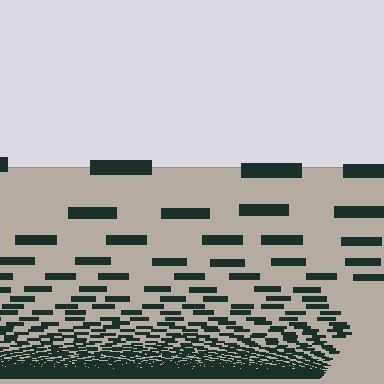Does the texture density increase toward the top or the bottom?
Density increases toward the bottom.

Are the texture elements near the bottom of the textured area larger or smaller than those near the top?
Smaller. The gradient is inverted — elements near the bottom are smaller and denser.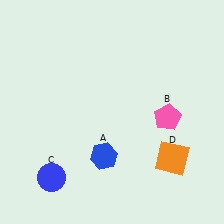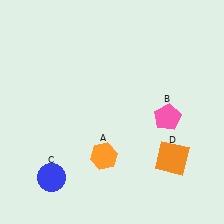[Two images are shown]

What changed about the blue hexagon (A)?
In Image 1, A is blue. In Image 2, it changed to orange.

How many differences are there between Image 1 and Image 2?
There is 1 difference between the two images.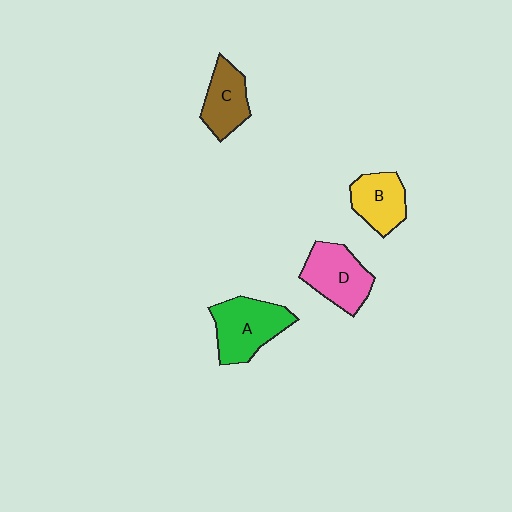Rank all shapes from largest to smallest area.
From largest to smallest: A (green), D (pink), C (brown), B (yellow).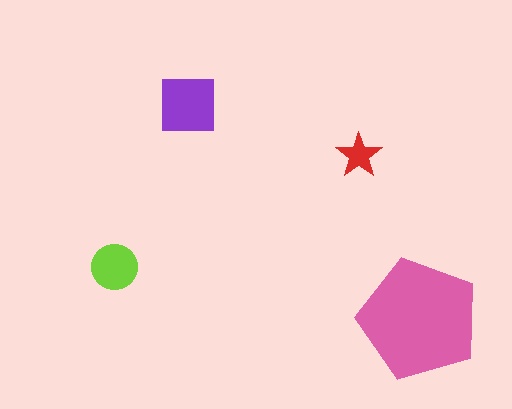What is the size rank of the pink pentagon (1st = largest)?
1st.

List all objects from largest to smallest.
The pink pentagon, the purple square, the lime circle, the red star.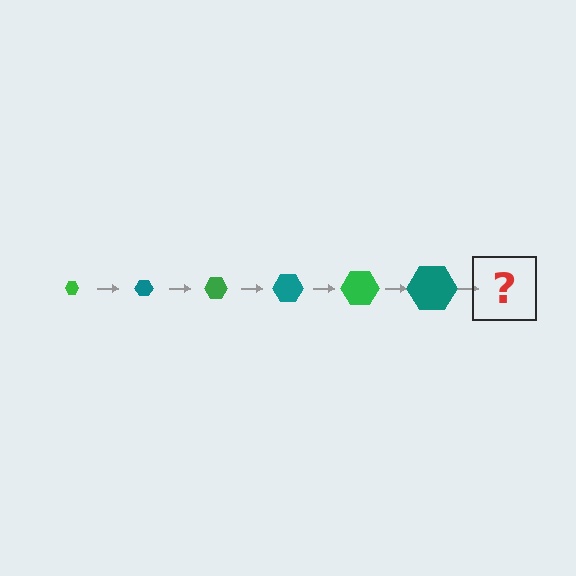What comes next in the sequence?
The next element should be a green hexagon, larger than the previous one.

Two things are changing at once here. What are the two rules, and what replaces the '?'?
The two rules are that the hexagon grows larger each step and the color cycles through green and teal. The '?' should be a green hexagon, larger than the previous one.